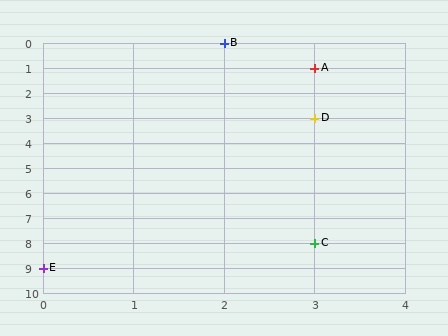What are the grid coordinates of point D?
Point D is at grid coordinates (3, 3).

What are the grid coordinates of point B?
Point B is at grid coordinates (2, 0).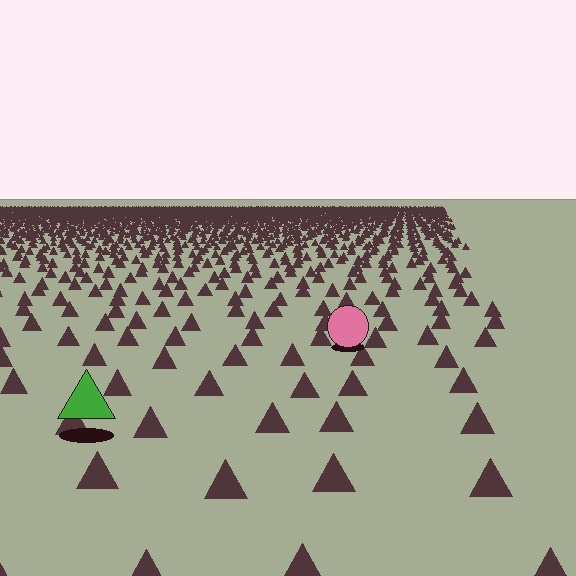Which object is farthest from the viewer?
The pink circle is farthest from the viewer. It appears smaller and the ground texture around it is denser.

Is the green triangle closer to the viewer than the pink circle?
Yes. The green triangle is closer — you can tell from the texture gradient: the ground texture is coarser near it.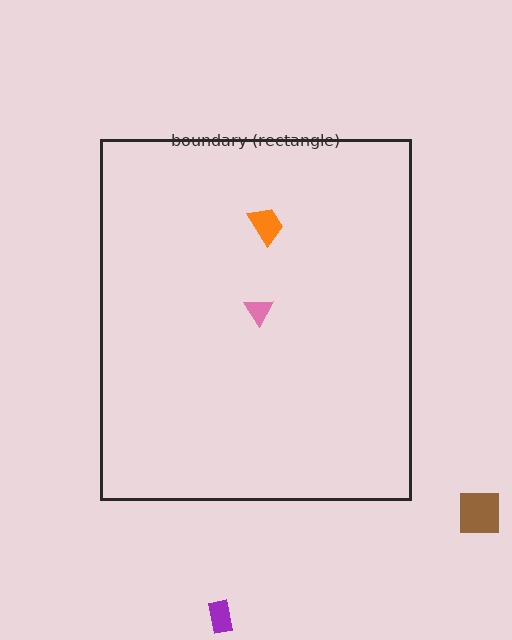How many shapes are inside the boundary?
2 inside, 2 outside.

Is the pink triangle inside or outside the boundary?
Inside.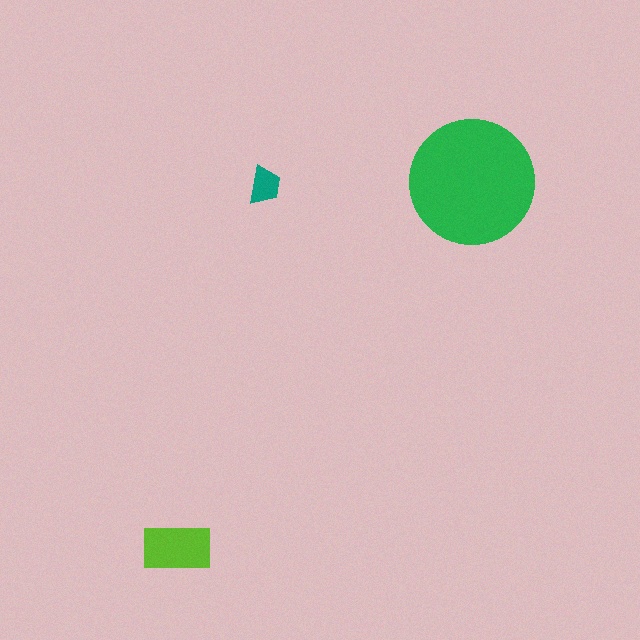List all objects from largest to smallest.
The green circle, the lime rectangle, the teal trapezoid.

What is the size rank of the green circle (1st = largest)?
1st.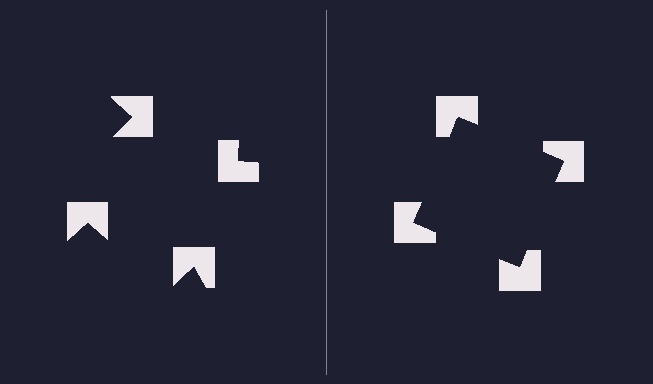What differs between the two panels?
The notched squares are positioned identically on both sides; only the wedge orientations differ. On the right they align to a square; on the left they are misaligned.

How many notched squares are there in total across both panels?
8 — 4 on each side.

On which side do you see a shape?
An illusory square appears on the right side. On the left side the wedge cuts are rotated, so no coherent shape forms.